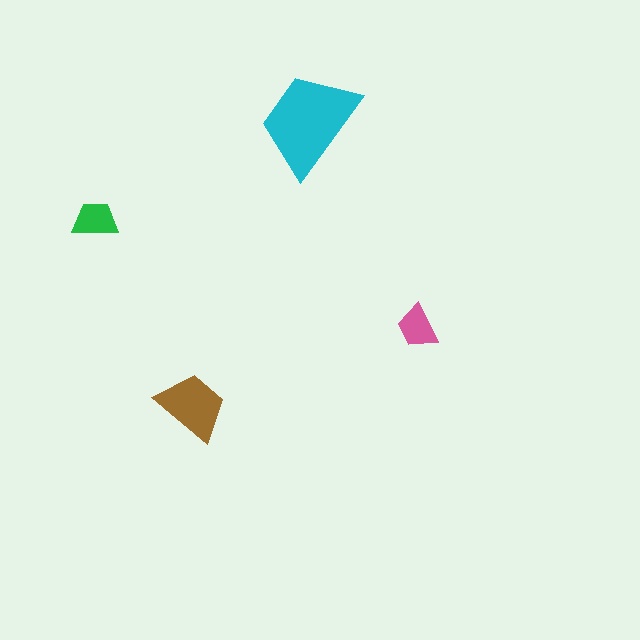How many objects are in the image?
There are 4 objects in the image.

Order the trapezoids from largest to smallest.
the cyan one, the brown one, the green one, the pink one.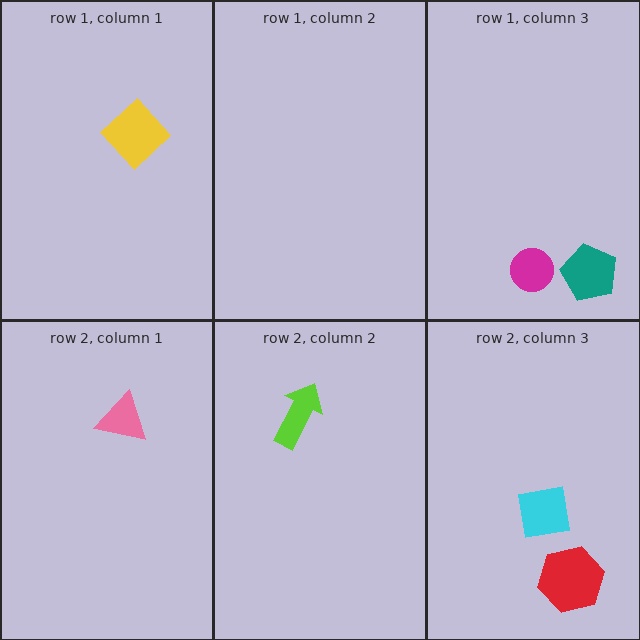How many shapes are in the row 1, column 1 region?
1.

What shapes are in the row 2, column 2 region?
The lime arrow.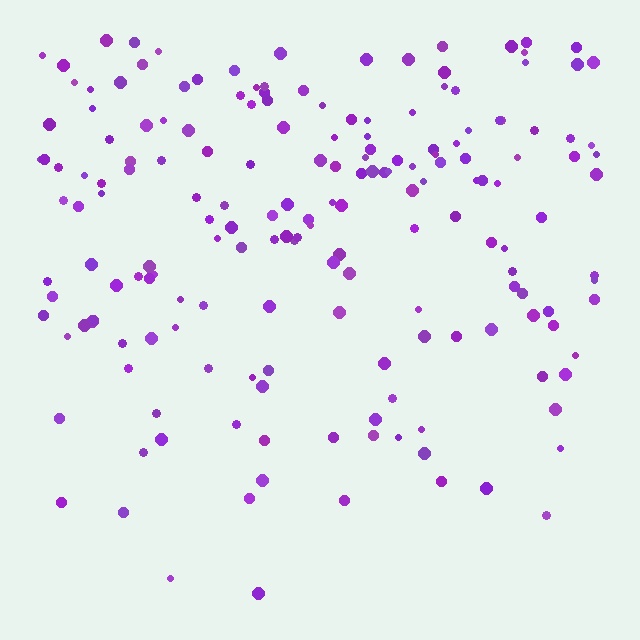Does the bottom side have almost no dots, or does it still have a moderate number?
Still a moderate number, just noticeably fewer than the top.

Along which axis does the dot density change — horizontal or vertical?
Vertical.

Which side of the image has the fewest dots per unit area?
The bottom.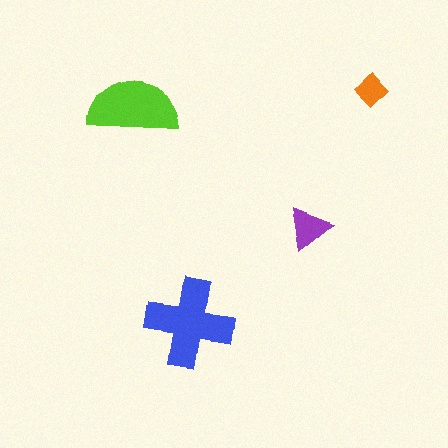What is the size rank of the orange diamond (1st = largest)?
4th.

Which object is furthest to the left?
The lime semicircle is leftmost.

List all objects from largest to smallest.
The blue cross, the lime semicircle, the purple triangle, the orange diamond.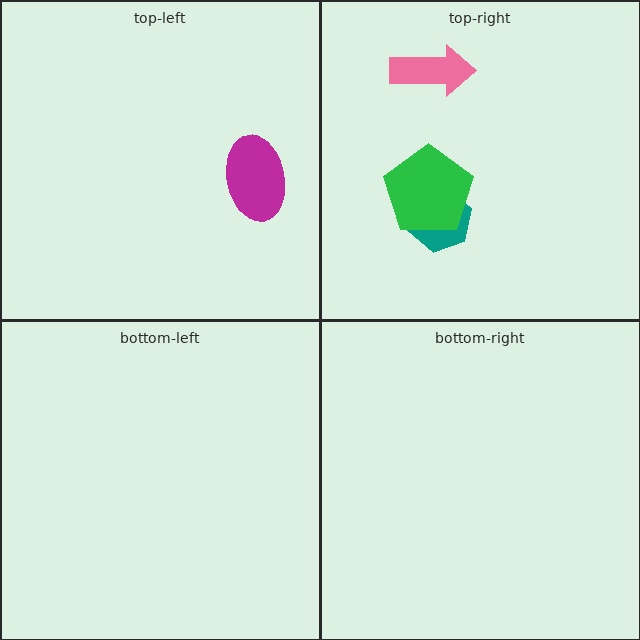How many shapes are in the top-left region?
1.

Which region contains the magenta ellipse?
The top-left region.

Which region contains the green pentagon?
The top-right region.